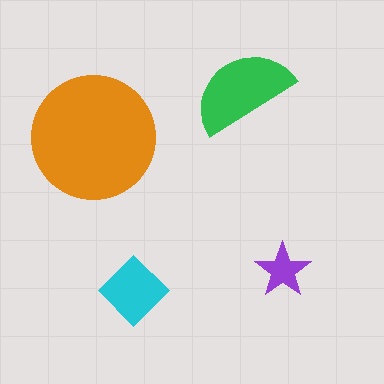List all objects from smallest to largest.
The purple star, the cyan diamond, the green semicircle, the orange circle.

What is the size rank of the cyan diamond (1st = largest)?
3rd.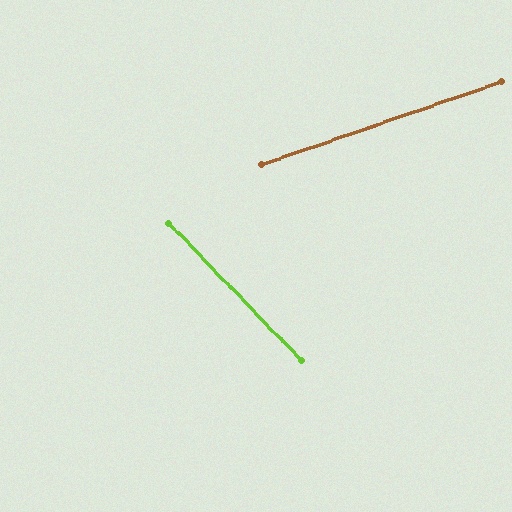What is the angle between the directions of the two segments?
Approximately 65 degrees.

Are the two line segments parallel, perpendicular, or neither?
Neither parallel nor perpendicular — they differ by about 65°.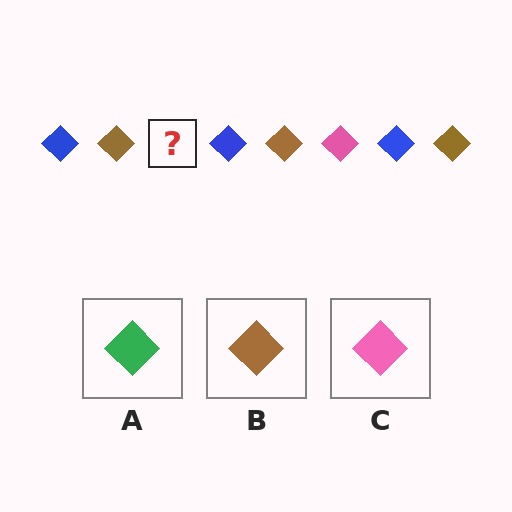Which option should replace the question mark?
Option C.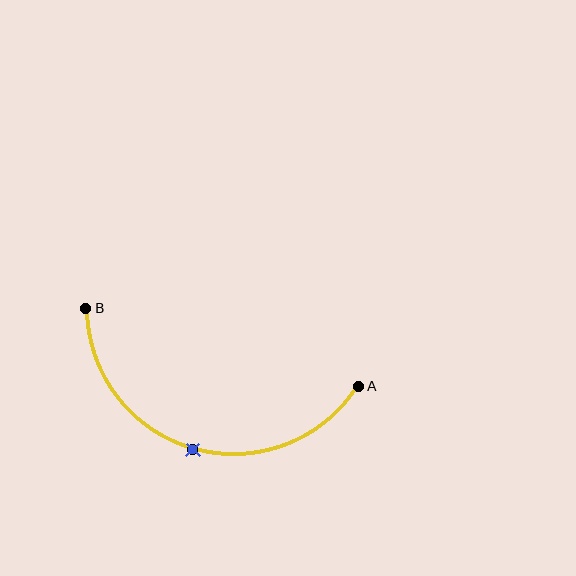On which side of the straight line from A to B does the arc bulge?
The arc bulges below the straight line connecting A and B.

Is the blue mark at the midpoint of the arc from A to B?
Yes. The blue mark lies on the arc at equal arc-length from both A and B — it is the arc midpoint.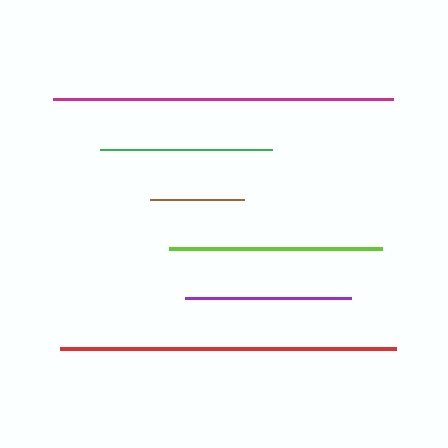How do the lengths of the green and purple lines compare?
The green and purple lines are approximately the same length.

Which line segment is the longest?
The magenta line is the longest at approximately 341 pixels.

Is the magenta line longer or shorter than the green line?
The magenta line is longer than the green line.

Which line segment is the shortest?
The brown line is the shortest at approximately 94 pixels.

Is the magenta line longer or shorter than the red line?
The magenta line is longer than the red line.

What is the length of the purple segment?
The purple segment is approximately 166 pixels long.